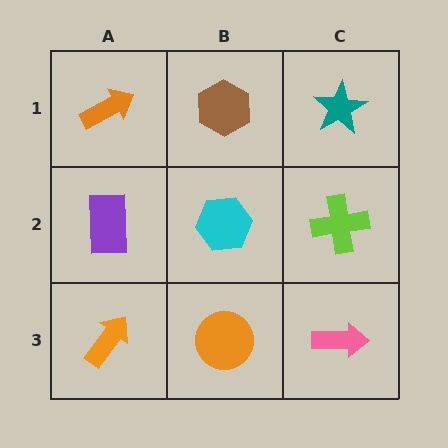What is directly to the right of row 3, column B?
A pink arrow.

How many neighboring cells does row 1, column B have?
3.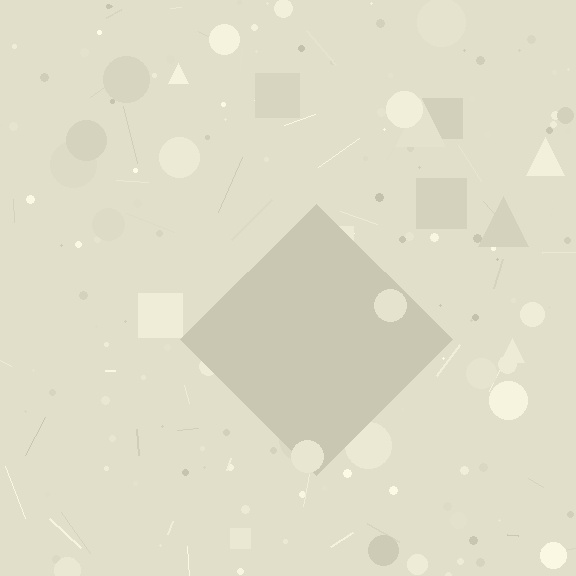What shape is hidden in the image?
A diamond is hidden in the image.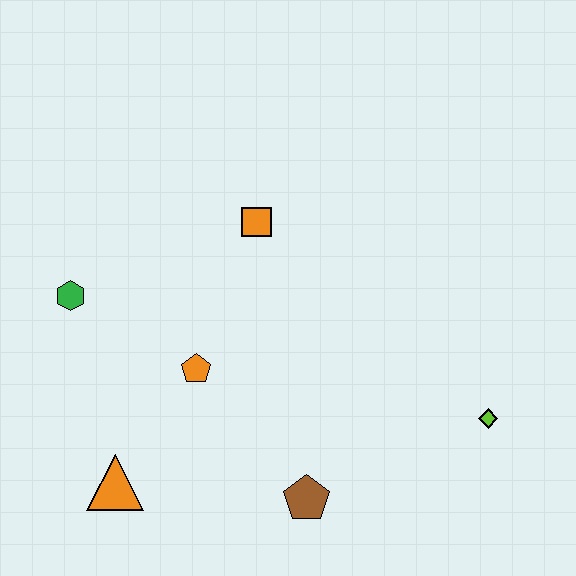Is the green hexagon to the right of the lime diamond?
No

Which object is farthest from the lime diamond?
The green hexagon is farthest from the lime diamond.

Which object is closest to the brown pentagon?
The orange pentagon is closest to the brown pentagon.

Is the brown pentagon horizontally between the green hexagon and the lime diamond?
Yes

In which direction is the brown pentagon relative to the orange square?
The brown pentagon is below the orange square.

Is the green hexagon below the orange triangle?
No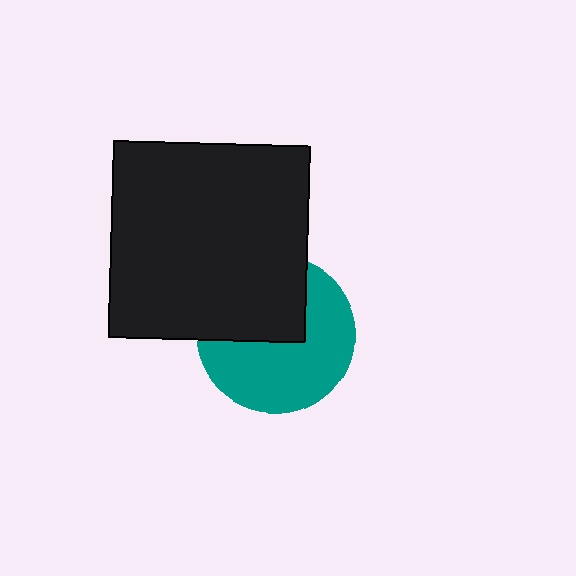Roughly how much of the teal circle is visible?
About half of it is visible (roughly 58%).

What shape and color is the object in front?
The object in front is a black square.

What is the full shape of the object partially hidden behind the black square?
The partially hidden object is a teal circle.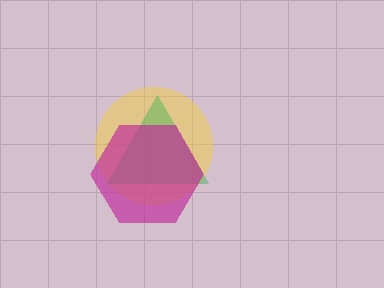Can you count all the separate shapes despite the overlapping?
Yes, there are 3 separate shapes.